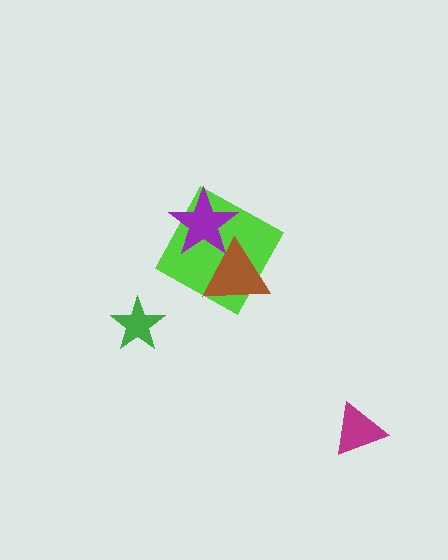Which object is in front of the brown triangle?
The purple star is in front of the brown triangle.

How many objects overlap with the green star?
0 objects overlap with the green star.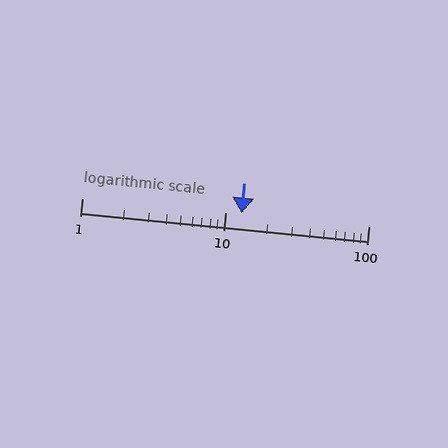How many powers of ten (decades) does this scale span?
The scale spans 2 decades, from 1 to 100.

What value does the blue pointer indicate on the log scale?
The pointer indicates approximately 13.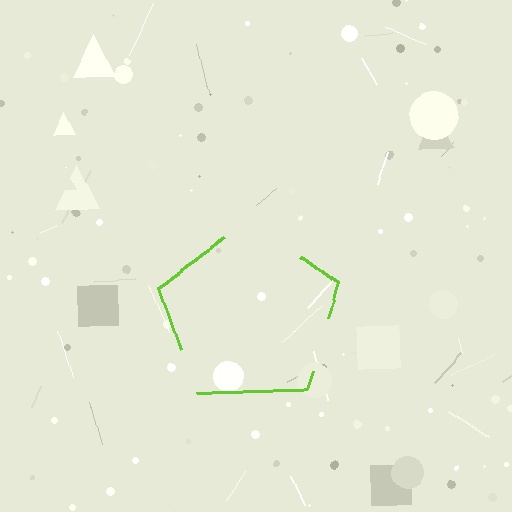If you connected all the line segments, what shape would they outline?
They would outline a pentagon.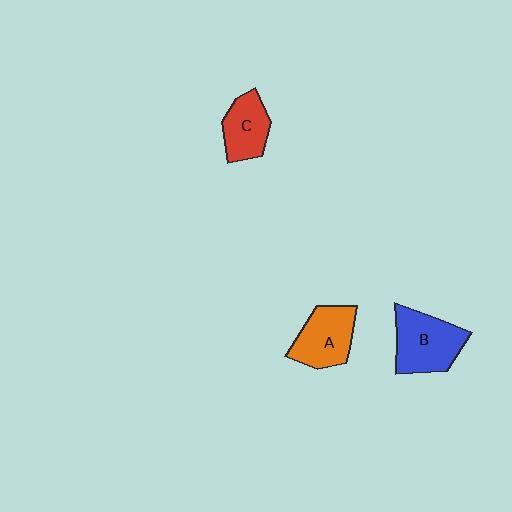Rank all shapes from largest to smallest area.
From largest to smallest: B (blue), A (orange), C (red).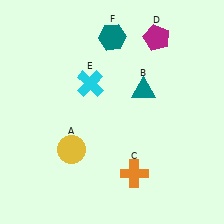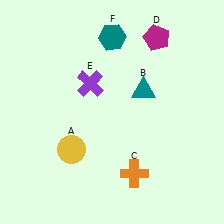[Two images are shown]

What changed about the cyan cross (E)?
In Image 1, E is cyan. In Image 2, it changed to purple.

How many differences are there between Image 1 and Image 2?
There is 1 difference between the two images.